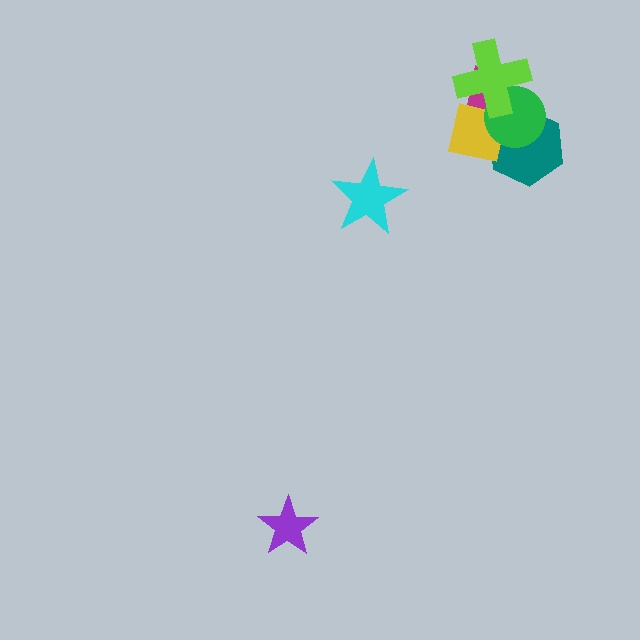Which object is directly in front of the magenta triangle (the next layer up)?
The yellow square is directly in front of the magenta triangle.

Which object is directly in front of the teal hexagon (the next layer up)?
The magenta triangle is directly in front of the teal hexagon.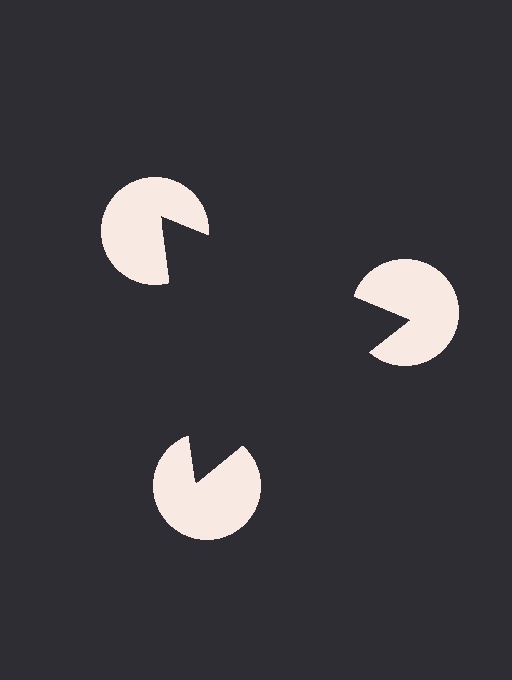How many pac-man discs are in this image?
There are 3 — one at each vertex of the illusory triangle.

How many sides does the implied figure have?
3 sides.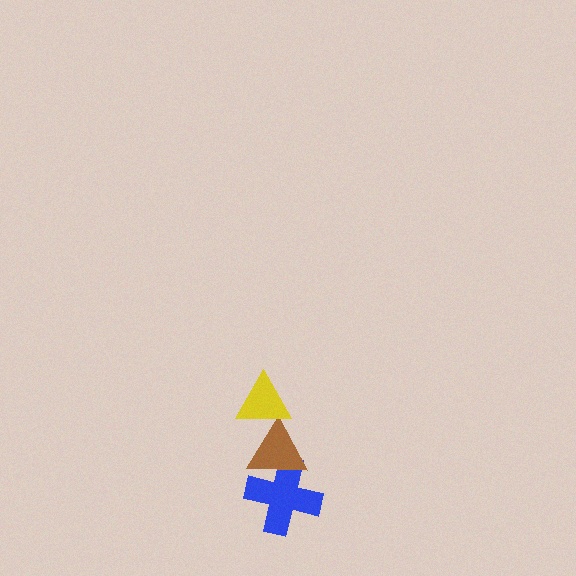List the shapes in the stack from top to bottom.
From top to bottom: the yellow triangle, the brown triangle, the blue cross.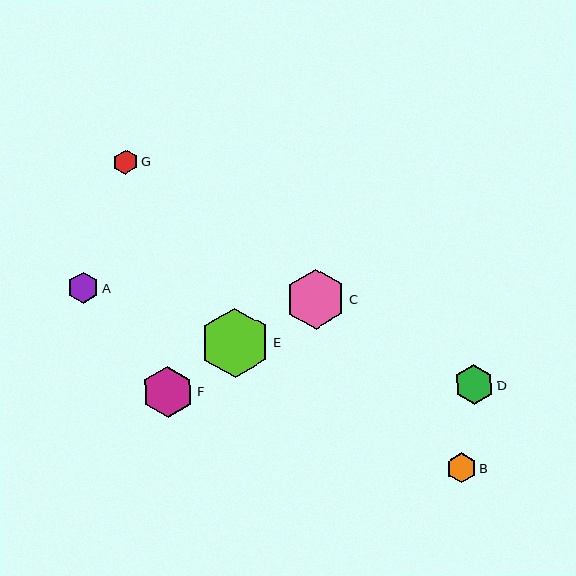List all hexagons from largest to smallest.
From largest to smallest: E, C, F, D, A, B, G.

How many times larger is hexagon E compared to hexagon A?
Hexagon E is approximately 2.2 times the size of hexagon A.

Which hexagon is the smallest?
Hexagon G is the smallest with a size of approximately 25 pixels.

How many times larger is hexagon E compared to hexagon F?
Hexagon E is approximately 1.3 times the size of hexagon F.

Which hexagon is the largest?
Hexagon E is the largest with a size of approximately 70 pixels.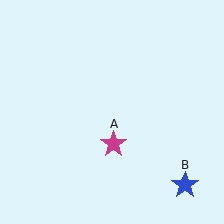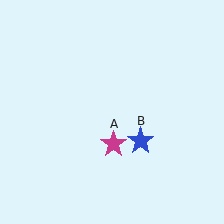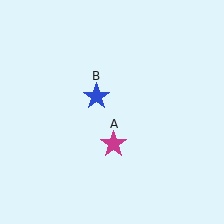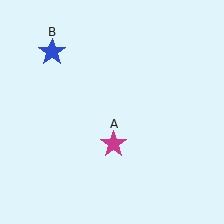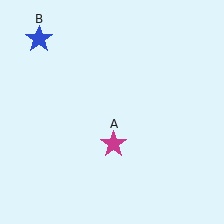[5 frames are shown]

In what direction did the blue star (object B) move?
The blue star (object B) moved up and to the left.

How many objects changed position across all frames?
1 object changed position: blue star (object B).